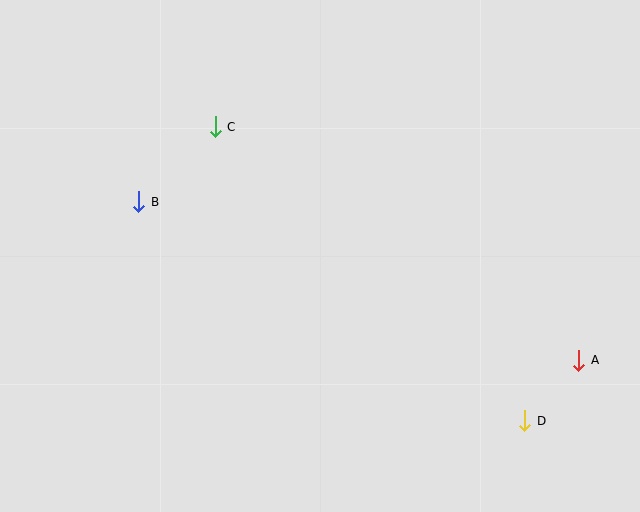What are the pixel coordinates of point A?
Point A is at (579, 360).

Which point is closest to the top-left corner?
Point B is closest to the top-left corner.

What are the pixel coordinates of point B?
Point B is at (139, 202).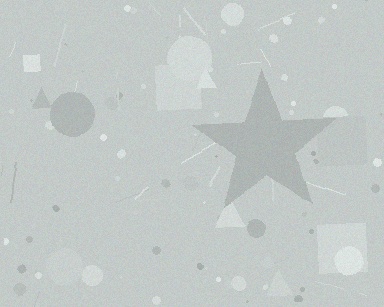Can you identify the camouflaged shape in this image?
The camouflaged shape is a star.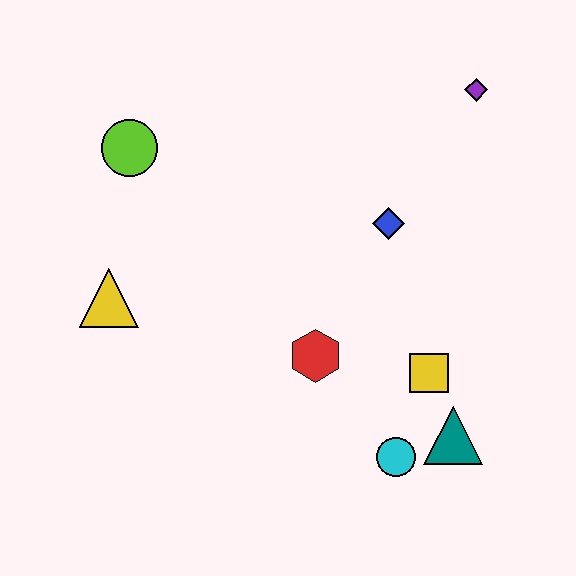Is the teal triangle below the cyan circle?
No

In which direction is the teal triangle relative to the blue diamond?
The teal triangle is below the blue diamond.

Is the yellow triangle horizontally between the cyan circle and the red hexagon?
No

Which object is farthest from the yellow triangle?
The purple diamond is farthest from the yellow triangle.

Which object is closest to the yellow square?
The teal triangle is closest to the yellow square.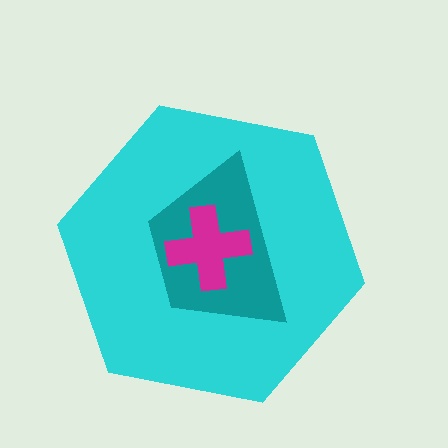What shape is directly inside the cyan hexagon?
The teal trapezoid.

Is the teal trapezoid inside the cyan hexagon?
Yes.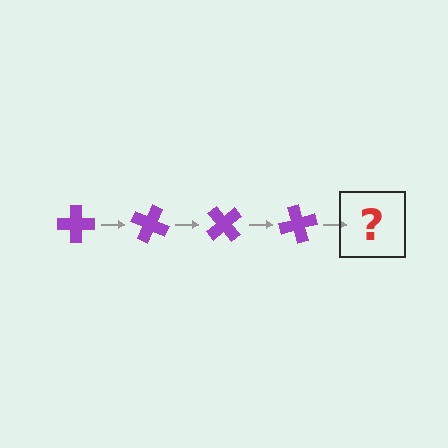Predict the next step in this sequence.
The next step is a purple cross rotated 100 degrees.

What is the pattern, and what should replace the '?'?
The pattern is that the cross rotates 25 degrees each step. The '?' should be a purple cross rotated 100 degrees.